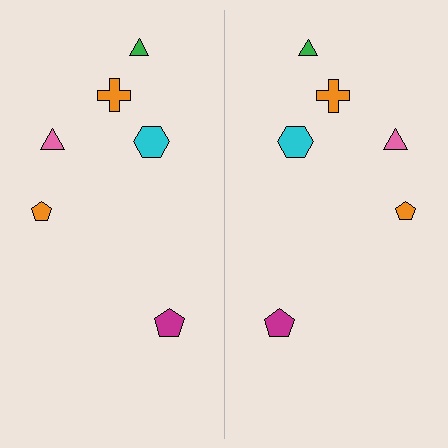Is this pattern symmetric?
Yes, this pattern has bilateral (reflection) symmetry.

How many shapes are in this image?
There are 12 shapes in this image.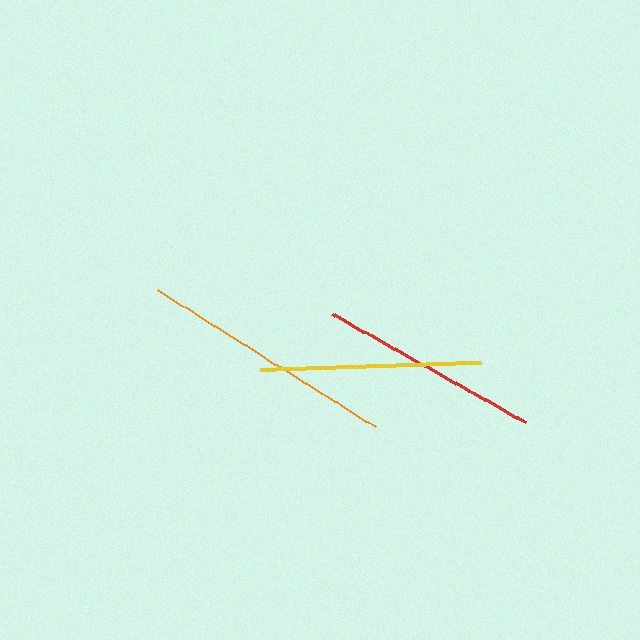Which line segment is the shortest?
The yellow line is the shortest at approximately 221 pixels.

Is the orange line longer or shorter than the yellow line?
The orange line is longer than the yellow line.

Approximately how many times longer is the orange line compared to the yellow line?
The orange line is approximately 1.2 times the length of the yellow line.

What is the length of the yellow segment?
The yellow segment is approximately 221 pixels long.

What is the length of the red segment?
The red segment is approximately 222 pixels long.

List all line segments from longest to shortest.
From longest to shortest: orange, red, yellow.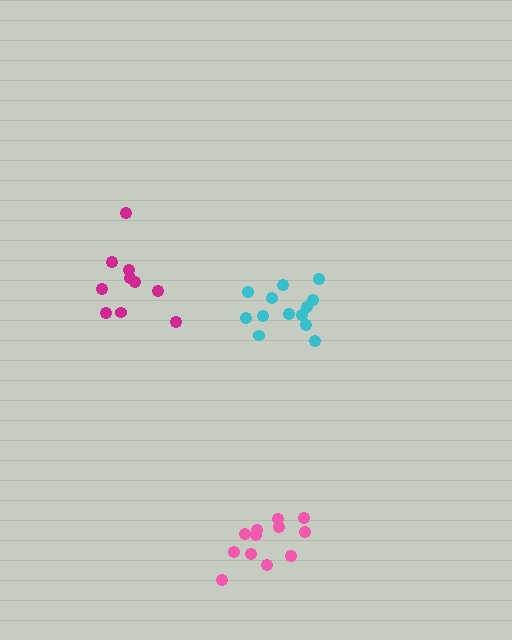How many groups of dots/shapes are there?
There are 3 groups.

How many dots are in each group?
Group 1: 13 dots, Group 2: 12 dots, Group 3: 10 dots (35 total).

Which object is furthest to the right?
The cyan cluster is rightmost.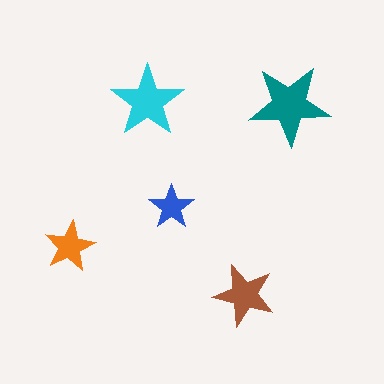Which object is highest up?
The cyan star is topmost.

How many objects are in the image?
There are 5 objects in the image.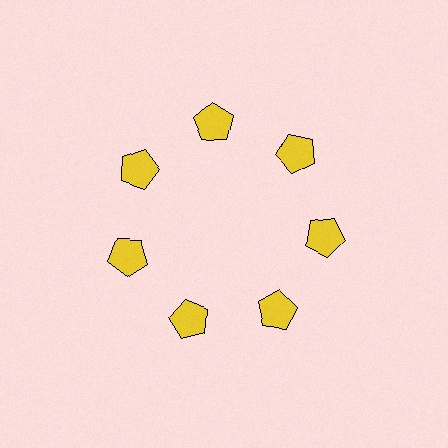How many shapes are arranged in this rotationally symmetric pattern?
There are 7 shapes, arranged in 7 groups of 1.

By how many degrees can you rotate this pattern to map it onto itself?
The pattern maps onto itself every 51 degrees of rotation.